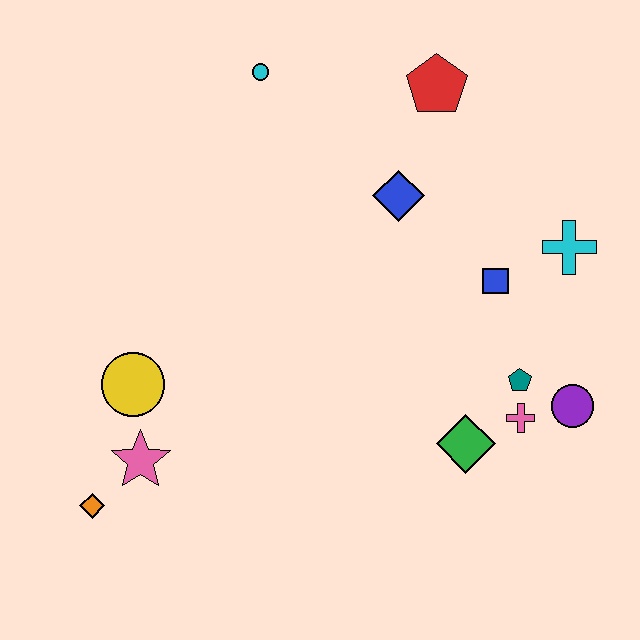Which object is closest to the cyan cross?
The blue square is closest to the cyan cross.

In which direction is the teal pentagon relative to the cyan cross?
The teal pentagon is below the cyan cross.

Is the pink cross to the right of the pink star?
Yes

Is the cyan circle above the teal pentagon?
Yes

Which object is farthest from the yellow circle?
The cyan cross is farthest from the yellow circle.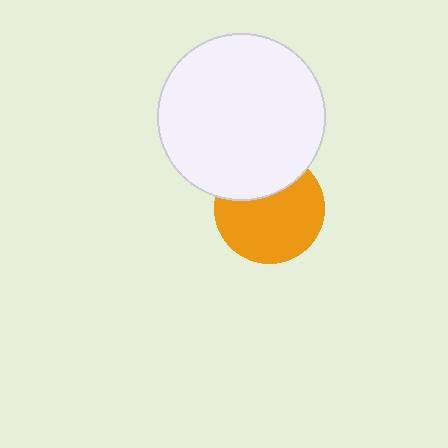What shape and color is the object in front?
The object in front is a white circle.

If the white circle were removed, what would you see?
You would see the complete orange circle.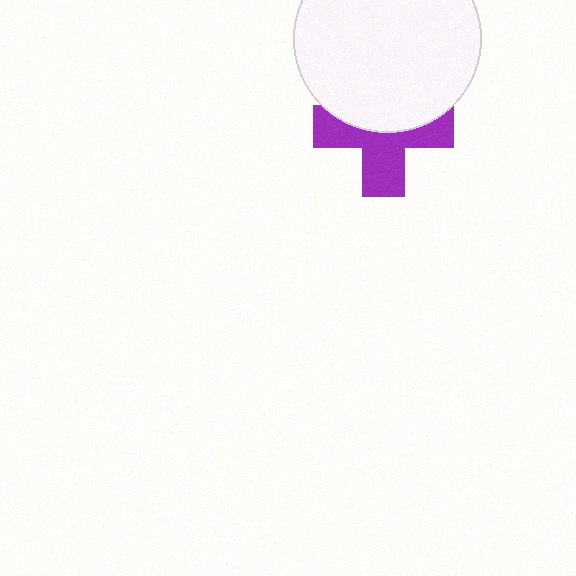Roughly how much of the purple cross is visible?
About half of it is visible (roughly 54%).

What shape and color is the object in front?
The object in front is a white circle.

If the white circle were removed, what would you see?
You would see the complete purple cross.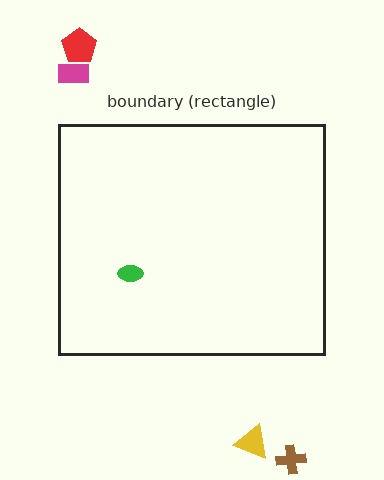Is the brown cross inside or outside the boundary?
Outside.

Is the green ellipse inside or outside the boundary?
Inside.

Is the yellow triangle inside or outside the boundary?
Outside.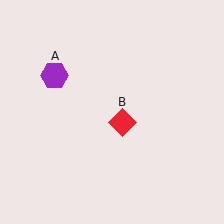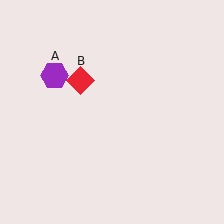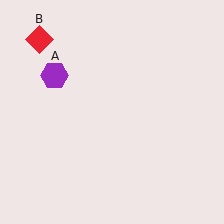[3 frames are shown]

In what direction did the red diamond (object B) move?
The red diamond (object B) moved up and to the left.